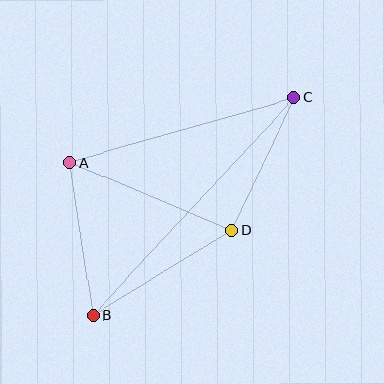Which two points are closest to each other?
Points C and D are closest to each other.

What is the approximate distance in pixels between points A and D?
The distance between A and D is approximately 176 pixels.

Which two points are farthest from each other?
Points B and C are farthest from each other.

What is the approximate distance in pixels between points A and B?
The distance between A and B is approximately 155 pixels.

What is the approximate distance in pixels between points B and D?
The distance between B and D is approximately 163 pixels.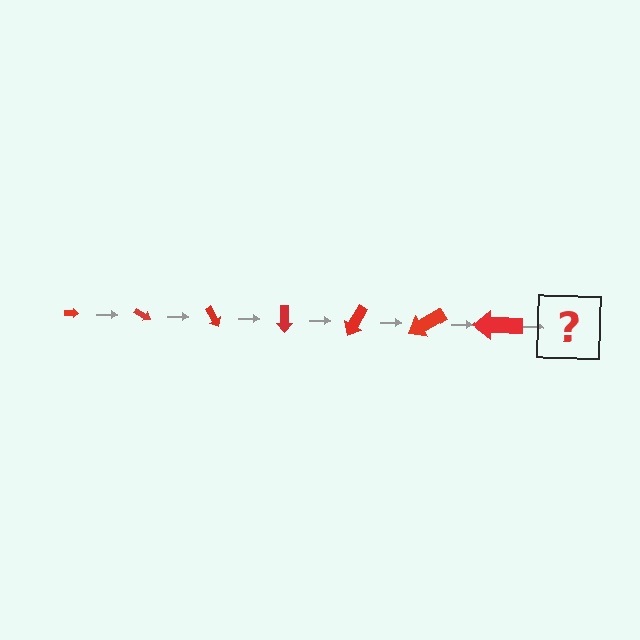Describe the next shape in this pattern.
It should be an arrow, larger than the previous one and rotated 210 degrees from the start.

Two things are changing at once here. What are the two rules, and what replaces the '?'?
The two rules are that the arrow grows larger each step and it rotates 30 degrees each step. The '?' should be an arrow, larger than the previous one and rotated 210 degrees from the start.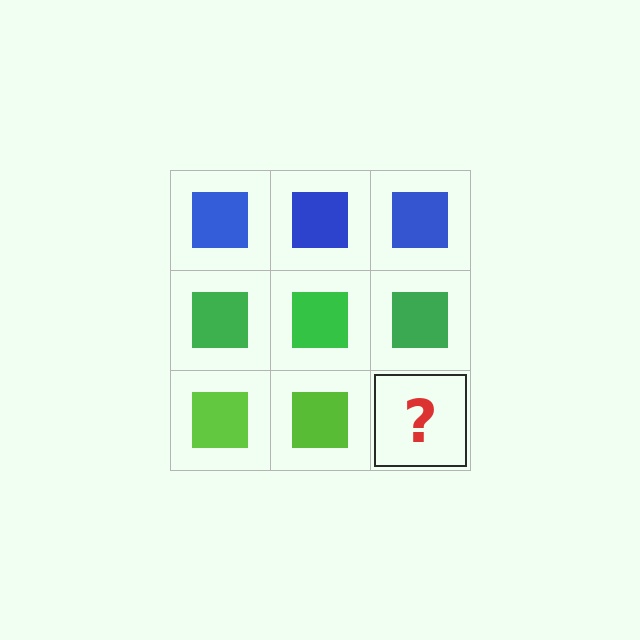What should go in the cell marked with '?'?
The missing cell should contain a lime square.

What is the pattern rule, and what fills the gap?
The rule is that each row has a consistent color. The gap should be filled with a lime square.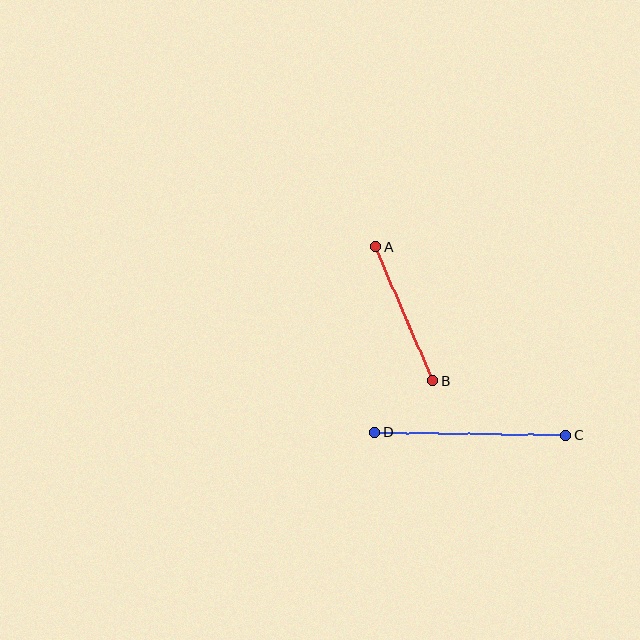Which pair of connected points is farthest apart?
Points C and D are farthest apart.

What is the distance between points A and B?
The distance is approximately 146 pixels.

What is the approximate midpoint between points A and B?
The midpoint is at approximately (404, 314) pixels.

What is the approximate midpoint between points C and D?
The midpoint is at approximately (470, 434) pixels.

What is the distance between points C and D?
The distance is approximately 191 pixels.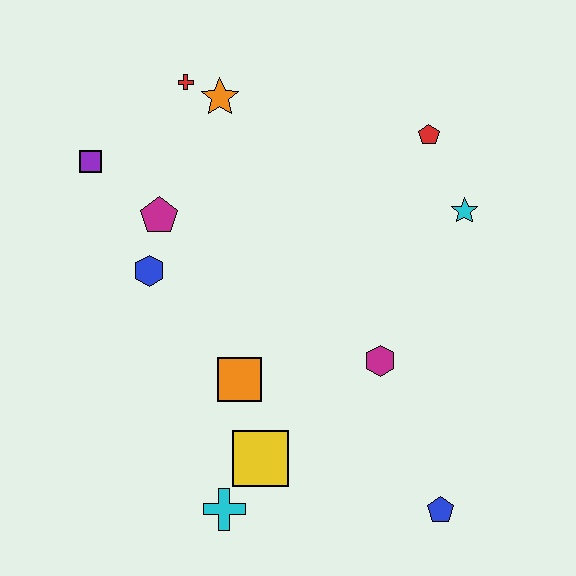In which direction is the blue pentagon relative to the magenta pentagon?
The blue pentagon is below the magenta pentagon.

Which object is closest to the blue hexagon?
The magenta pentagon is closest to the blue hexagon.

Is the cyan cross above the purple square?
No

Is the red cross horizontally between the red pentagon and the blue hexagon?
Yes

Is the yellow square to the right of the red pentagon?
No